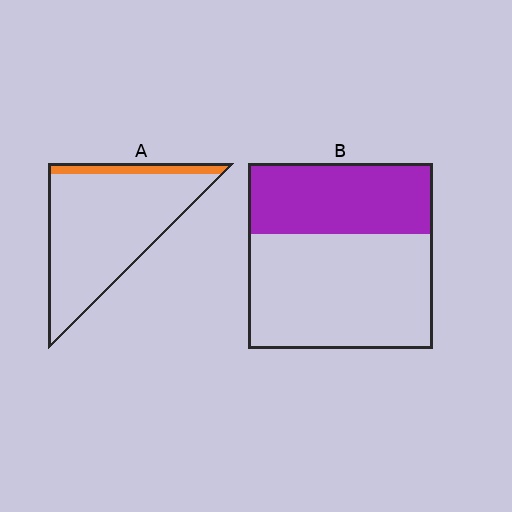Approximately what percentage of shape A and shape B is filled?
A is approximately 10% and B is approximately 40%.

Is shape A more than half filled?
No.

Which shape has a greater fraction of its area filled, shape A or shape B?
Shape B.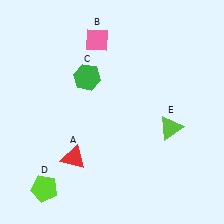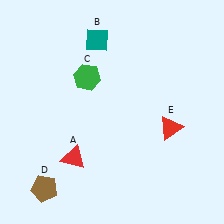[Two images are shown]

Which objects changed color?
B changed from pink to teal. D changed from lime to brown. E changed from lime to red.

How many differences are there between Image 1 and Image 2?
There are 3 differences between the two images.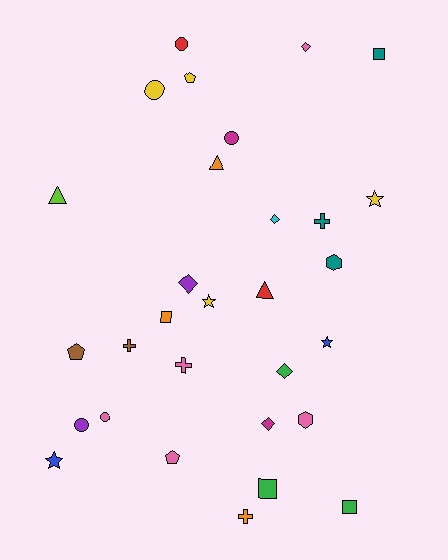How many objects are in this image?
There are 30 objects.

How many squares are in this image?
There are 4 squares.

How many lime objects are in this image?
There is 1 lime object.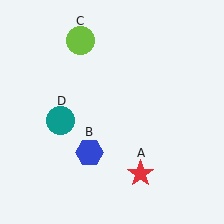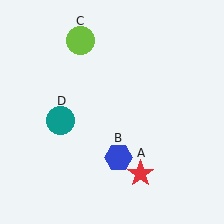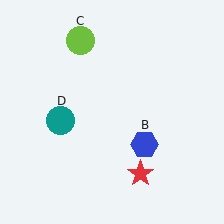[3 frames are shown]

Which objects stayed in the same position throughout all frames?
Red star (object A) and lime circle (object C) and teal circle (object D) remained stationary.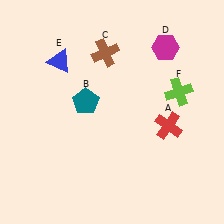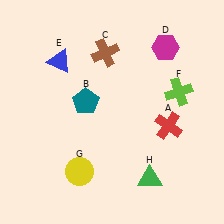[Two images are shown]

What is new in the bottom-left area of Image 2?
A yellow circle (G) was added in the bottom-left area of Image 2.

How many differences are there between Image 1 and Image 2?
There are 2 differences between the two images.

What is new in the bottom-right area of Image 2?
A green triangle (H) was added in the bottom-right area of Image 2.